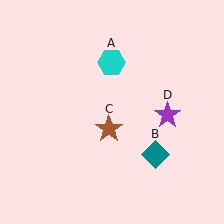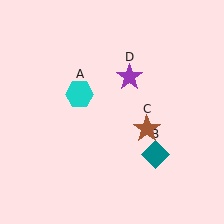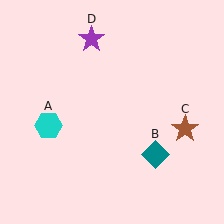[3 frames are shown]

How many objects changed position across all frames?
3 objects changed position: cyan hexagon (object A), brown star (object C), purple star (object D).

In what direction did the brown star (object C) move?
The brown star (object C) moved right.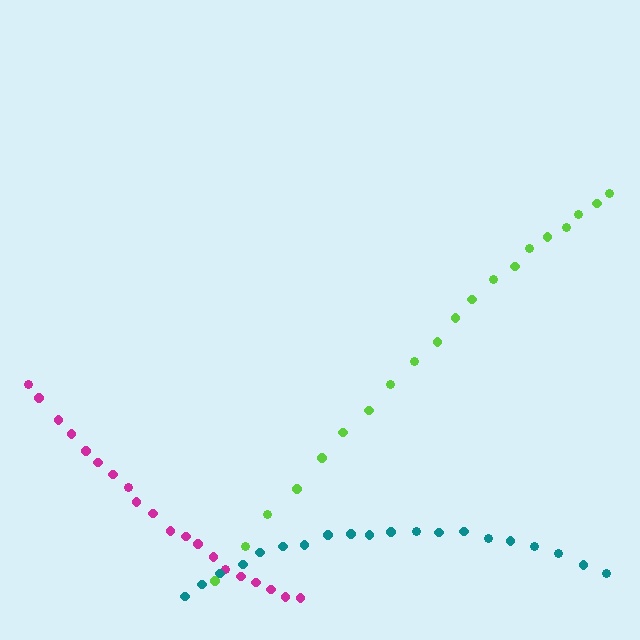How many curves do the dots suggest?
There are 3 distinct paths.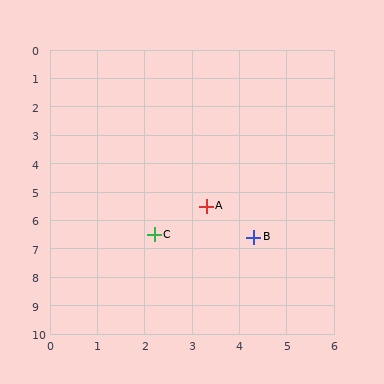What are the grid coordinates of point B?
Point B is at approximately (4.3, 6.6).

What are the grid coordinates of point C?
Point C is at approximately (2.2, 6.5).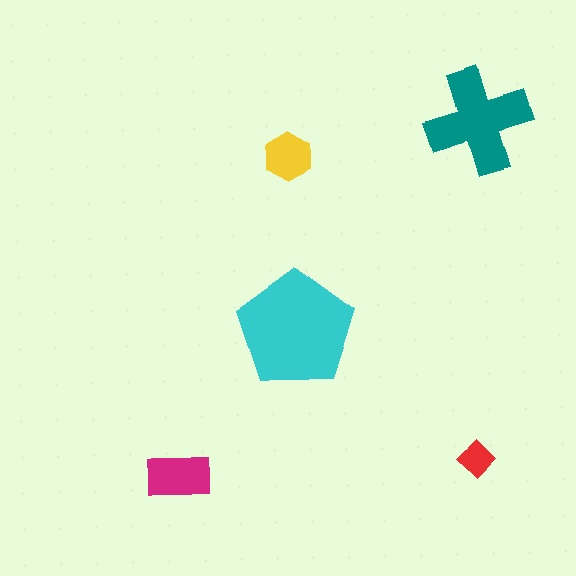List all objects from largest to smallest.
The cyan pentagon, the teal cross, the magenta rectangle, the yellow hexagon, the red diamond.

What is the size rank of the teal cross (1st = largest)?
2nd.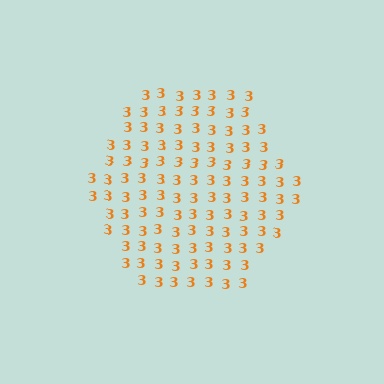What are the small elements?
The small elements are digit 3's.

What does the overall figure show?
The overall figure shows a hexagon.